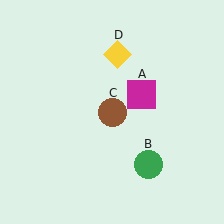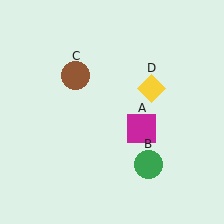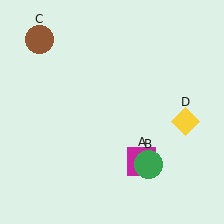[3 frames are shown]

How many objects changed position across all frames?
3 objects changed position: magenta square (object A), brown circle (object C), yellow diamond (object D).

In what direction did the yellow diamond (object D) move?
The yellow diamond (object D) moved down and to the right.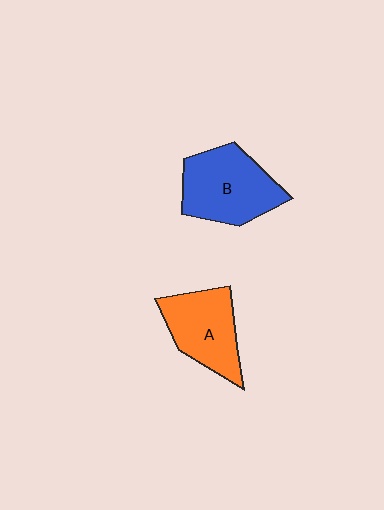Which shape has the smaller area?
Shape A (orange).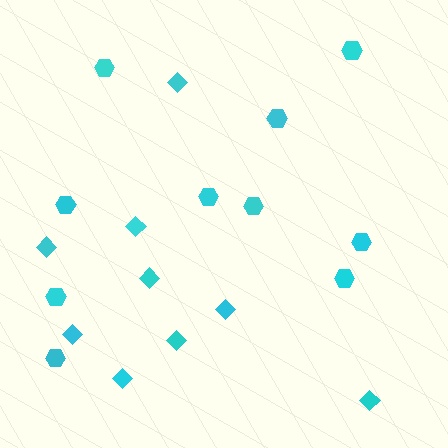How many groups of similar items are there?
There are 2 groups: one group of diamonds (9) and one group of hexagons (10).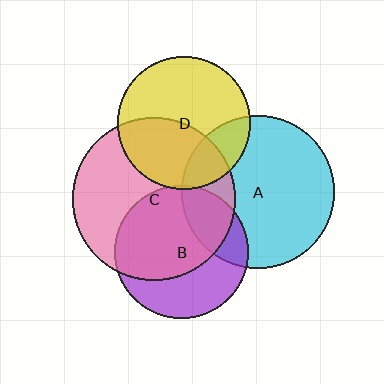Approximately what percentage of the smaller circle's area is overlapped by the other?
Approximately 25%.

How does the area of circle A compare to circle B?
Approximately 1.3 times.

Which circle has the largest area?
Circle C (pink).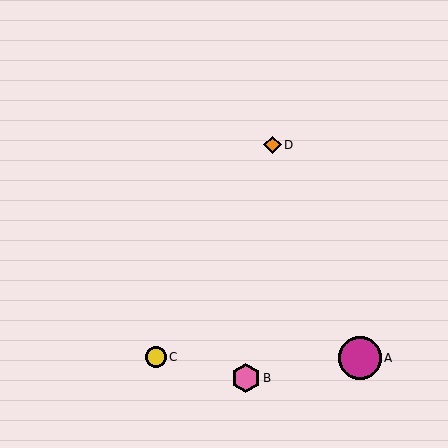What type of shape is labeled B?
Shape B is a pink hexagon.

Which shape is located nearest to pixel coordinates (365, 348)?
The magenta circle (labeled A) at (360, 358) is nearest to that location.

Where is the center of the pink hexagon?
The center of the pink hexagon is at (246, 378).